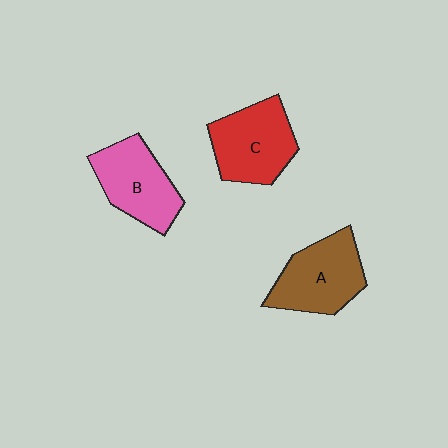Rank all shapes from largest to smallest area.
From largest to smallest: A (brown), C (red), B (pink).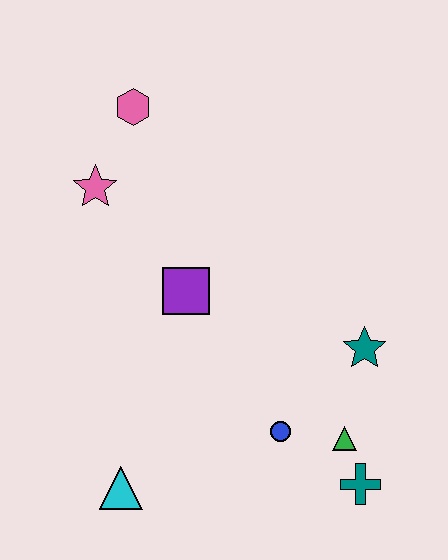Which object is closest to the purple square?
The pink star is closest to the purple square.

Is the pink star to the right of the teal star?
No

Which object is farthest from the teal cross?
The pink hexagon is farthest from the teal cross.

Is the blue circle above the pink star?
No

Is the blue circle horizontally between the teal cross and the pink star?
Yes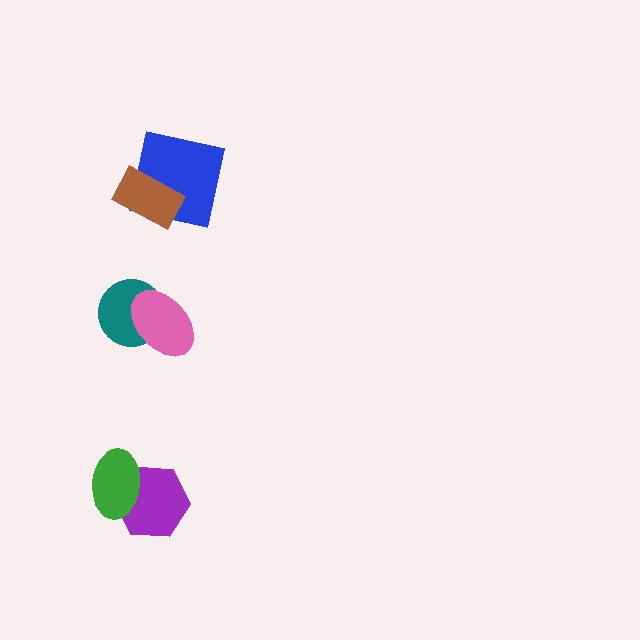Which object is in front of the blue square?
The brown rectangle is in front of the blue square.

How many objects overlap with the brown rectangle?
1 object overlaps with the brown rectangle.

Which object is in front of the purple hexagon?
The green ellipse is in front of the purple hexagon.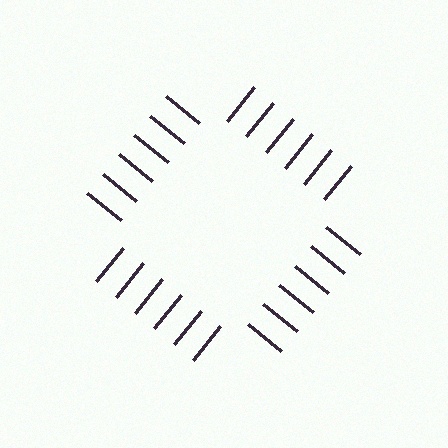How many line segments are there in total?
24 — 6 along each of the 4 edges.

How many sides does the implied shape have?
4 sides — the line-ends trace a square.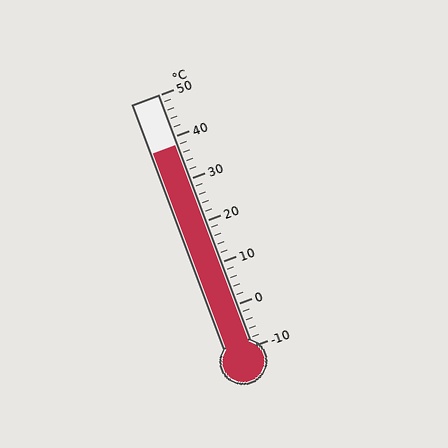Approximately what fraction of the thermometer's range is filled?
The thermometer is filled to approximately 80% of its range.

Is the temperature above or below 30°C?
The temperature is above 30°C.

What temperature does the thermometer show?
The thermometer shows approximately 38°C.